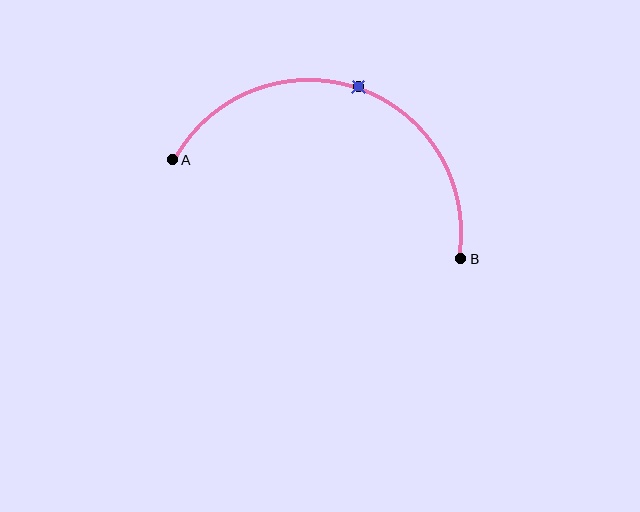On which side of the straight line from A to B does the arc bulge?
The arc bulges above the straight line connecting A and B.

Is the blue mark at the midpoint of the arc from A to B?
Yes. The blue mark lies on the arc at equal arc-length from both A and B — it is the arc midpoint.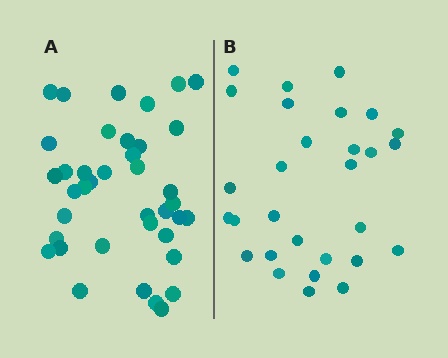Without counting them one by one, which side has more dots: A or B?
Region A (the left region) has more dots.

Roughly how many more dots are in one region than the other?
Region A has roughly 10 or so more dots than region B.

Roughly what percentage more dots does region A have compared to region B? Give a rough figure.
About 35% more.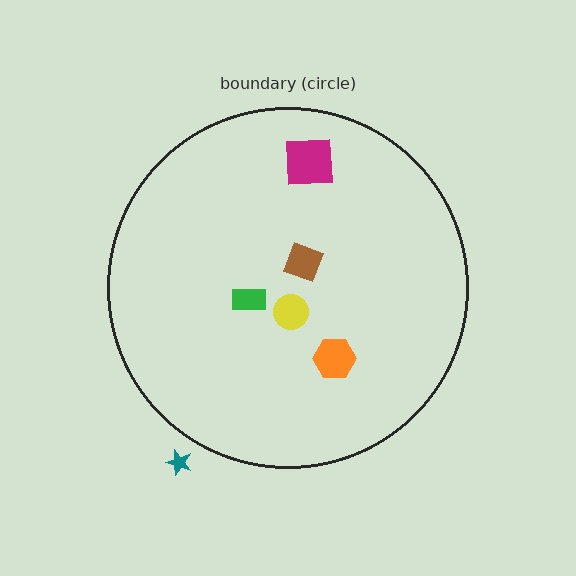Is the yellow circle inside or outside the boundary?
Inside.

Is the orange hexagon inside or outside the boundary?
Inside.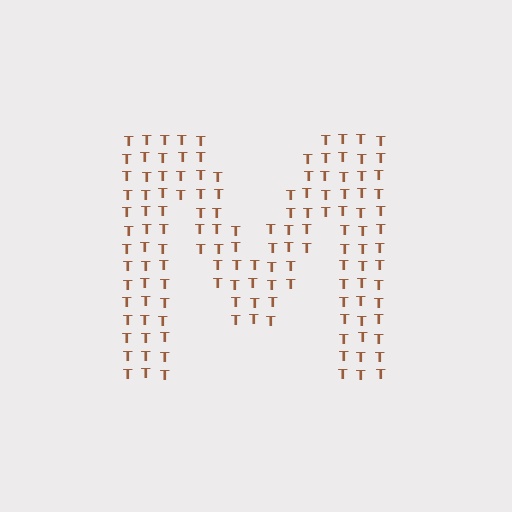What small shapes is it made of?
It is made of small letter T's.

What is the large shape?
The large shape is the letter M.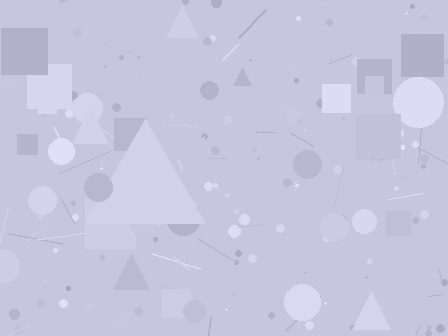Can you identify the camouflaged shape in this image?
The camouflaged shape is a triangle.